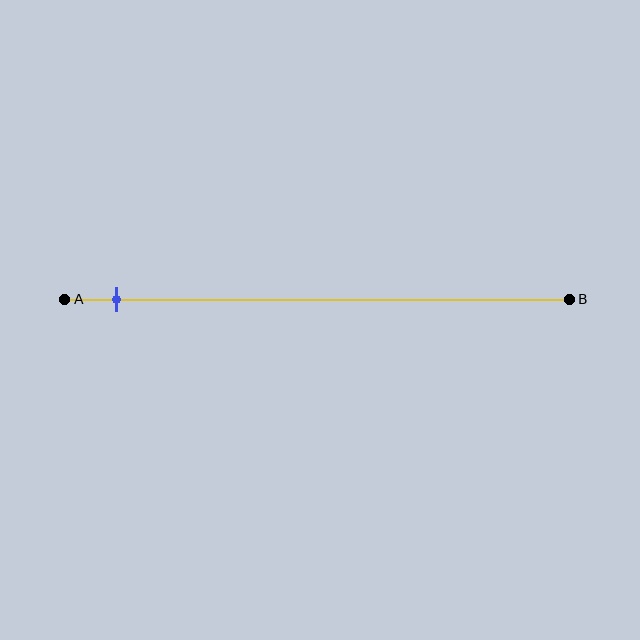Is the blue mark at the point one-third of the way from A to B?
No, the mark is at about 10% from A, not at the 33% one-third point.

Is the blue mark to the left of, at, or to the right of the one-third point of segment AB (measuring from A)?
The blue mark is to the left of the one-third point of segment AB.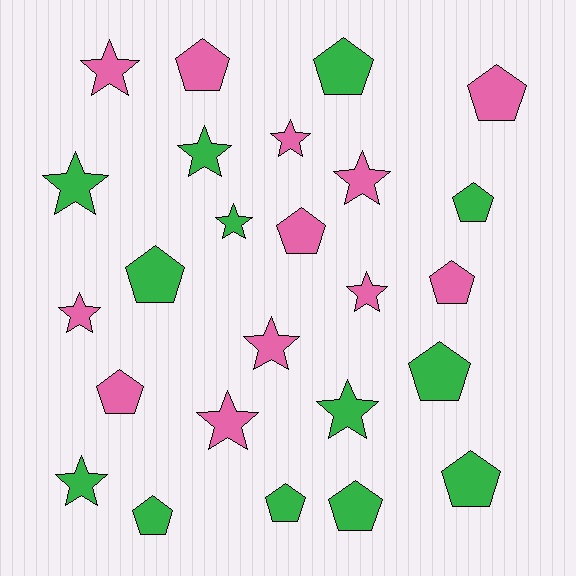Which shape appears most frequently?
Pentagon, with 13 objects.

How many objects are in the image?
There are 25 objects.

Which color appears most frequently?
Green, with 13 objects.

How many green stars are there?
There are 5 green stars.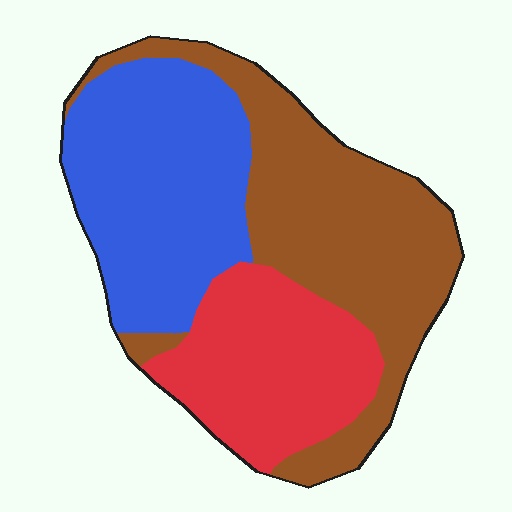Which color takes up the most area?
Brown, at roughly 40%.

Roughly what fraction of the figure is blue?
Blue takes up between a quarter and a half of the figure.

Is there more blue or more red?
Blue.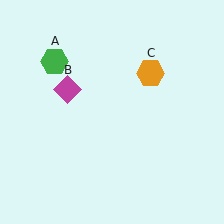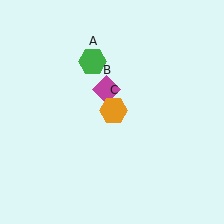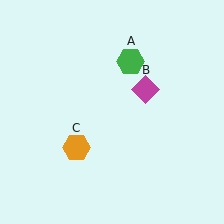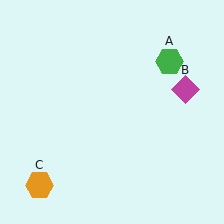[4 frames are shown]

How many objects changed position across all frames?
3 objects changed position: green hexagon (object A), magenta diamond (object B), orange hexagon (object C).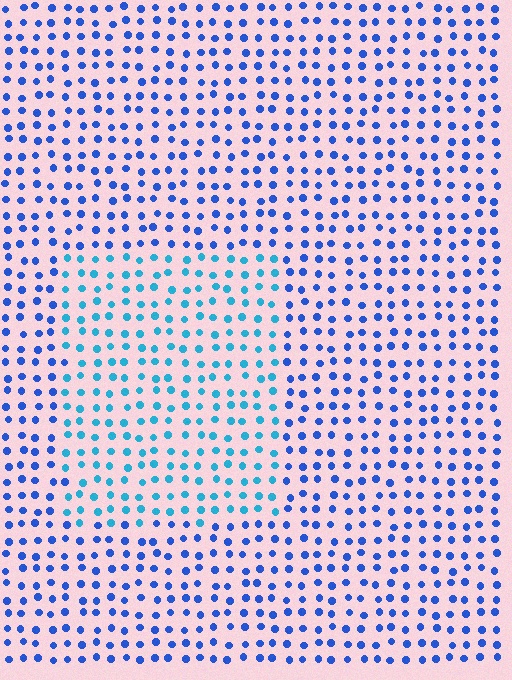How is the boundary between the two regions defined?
The boundary is defined purely by a slight shift in hue (about 31 degrees). Spacing, size, and orientation are identical on both sides.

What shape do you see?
I see a rectangle.